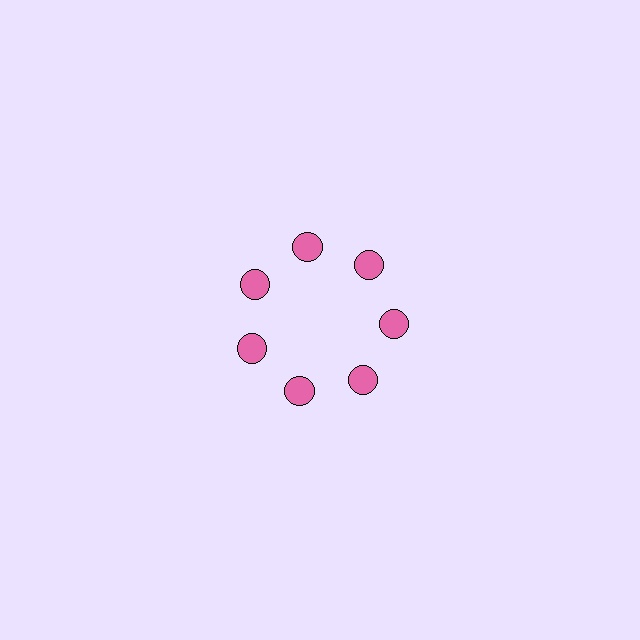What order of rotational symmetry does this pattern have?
This pattern has 7-fold rotational symmetry.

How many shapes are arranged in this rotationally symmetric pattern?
There are 7 shapes, arranged in 7 groups of 1.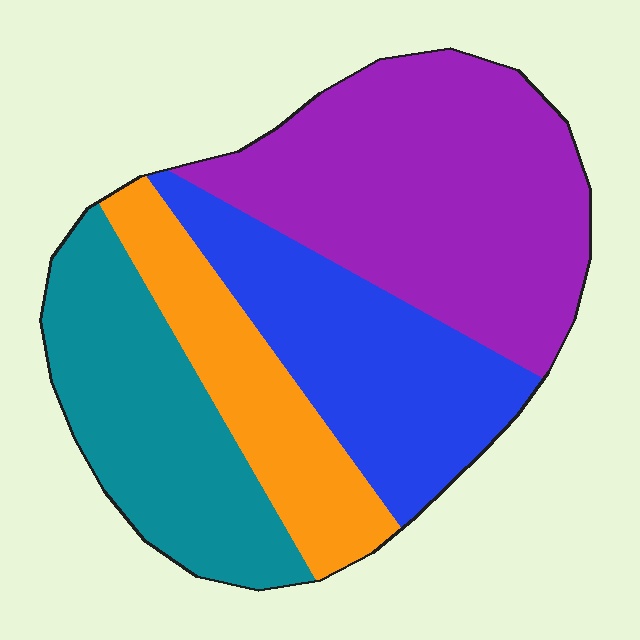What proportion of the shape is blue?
Blue takes up less than a quarter of the shape.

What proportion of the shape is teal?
Teal takes up about one quarter (1/4) of the shape.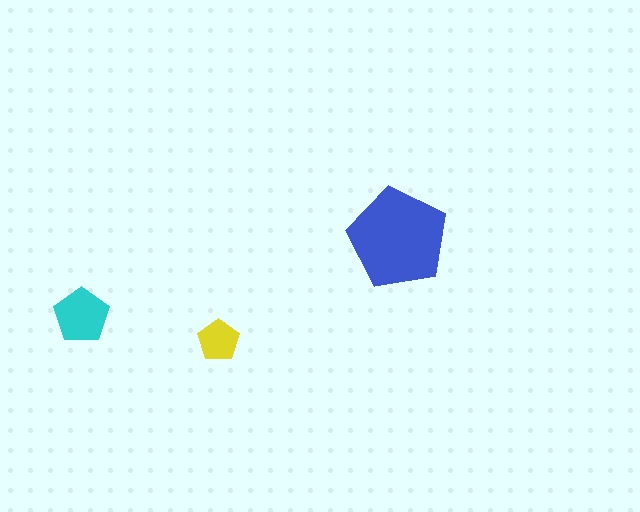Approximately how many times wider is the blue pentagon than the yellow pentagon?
About 2.5 times wider.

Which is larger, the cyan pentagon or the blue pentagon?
The blue one.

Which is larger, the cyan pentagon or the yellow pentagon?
The cyan one.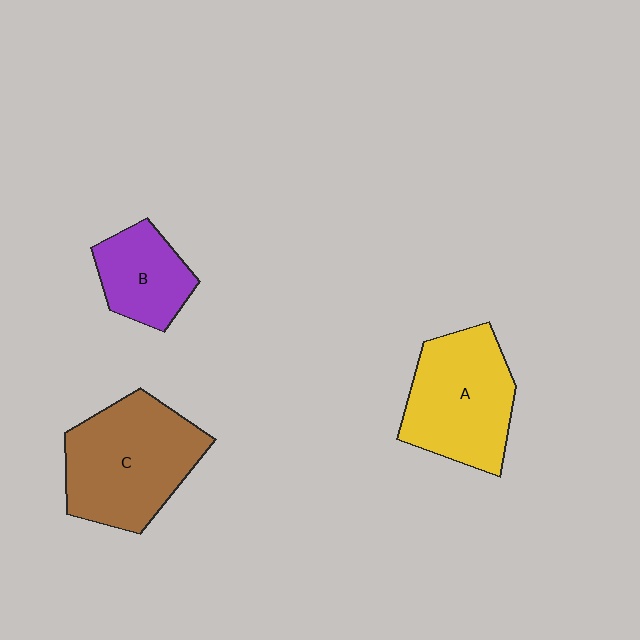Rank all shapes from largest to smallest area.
From largest to smallest: C (brown), A (yellow), B (purple).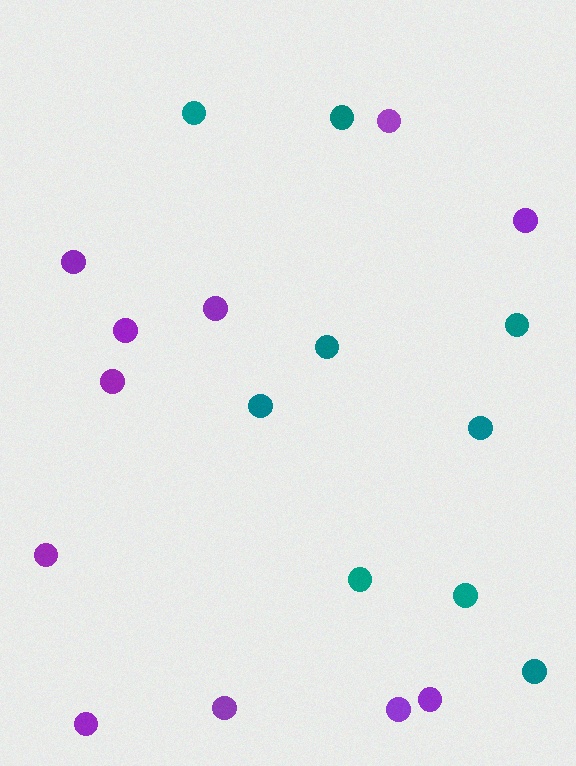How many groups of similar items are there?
There are 2 groups: one group of purple circles (11) and one group of teal circles (9).